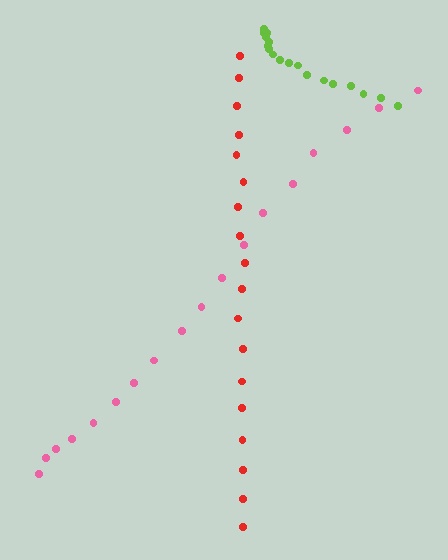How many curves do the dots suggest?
There are 3 distinct paths.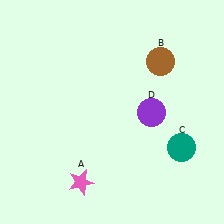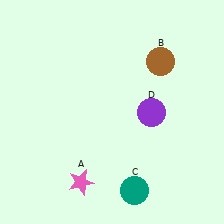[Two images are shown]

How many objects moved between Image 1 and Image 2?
1 object moved between the two images.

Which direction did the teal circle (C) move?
The teal circle (C) moved left.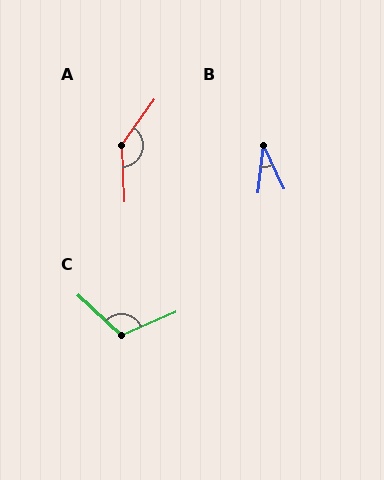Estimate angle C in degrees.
Approximately 113 degrees.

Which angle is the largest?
A, at approximately 141 degrees.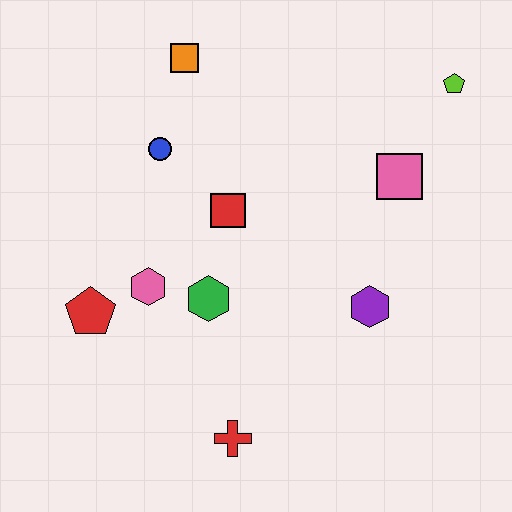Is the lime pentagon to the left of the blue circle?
No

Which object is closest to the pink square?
The lime pentagon is closest to the pink square.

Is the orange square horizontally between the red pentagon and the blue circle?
No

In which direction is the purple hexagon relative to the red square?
The purple hexagon is to the right of the red square.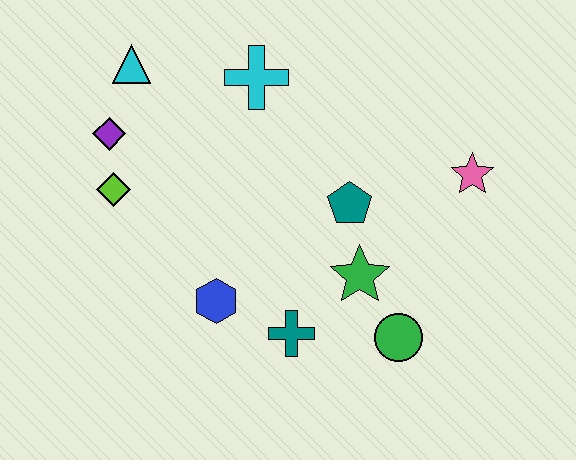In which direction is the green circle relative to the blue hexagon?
The green circle is to the right of the blue hexagon.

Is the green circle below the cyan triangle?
Yes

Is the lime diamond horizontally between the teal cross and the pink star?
No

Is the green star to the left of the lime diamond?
No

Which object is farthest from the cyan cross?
The green circle is farthest from the cyan cross.